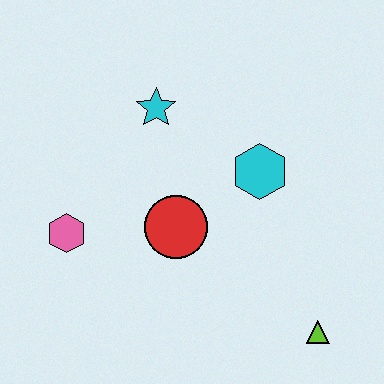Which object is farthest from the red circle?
The lime triangle is farthest from the red circle.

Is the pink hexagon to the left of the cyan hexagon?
Yes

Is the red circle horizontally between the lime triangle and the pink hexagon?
Yes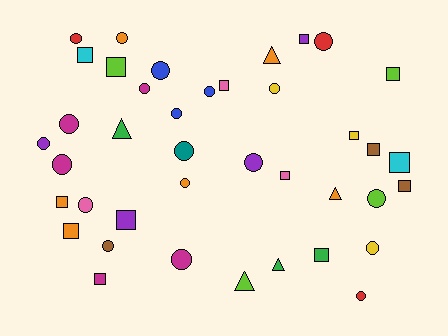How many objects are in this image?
There are 40 objects.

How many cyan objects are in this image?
There are 2 cyan objects.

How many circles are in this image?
There are 20 circles.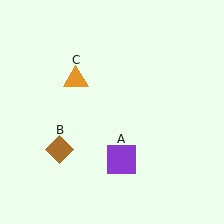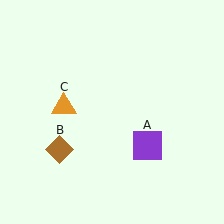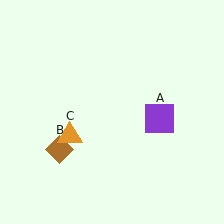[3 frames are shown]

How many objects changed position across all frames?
2 objects changed position: purple square (object A), orange triangle (object C).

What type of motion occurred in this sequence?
The purple square (object A), orange triangle (object C) rotated counterclockwise around the center of the scene.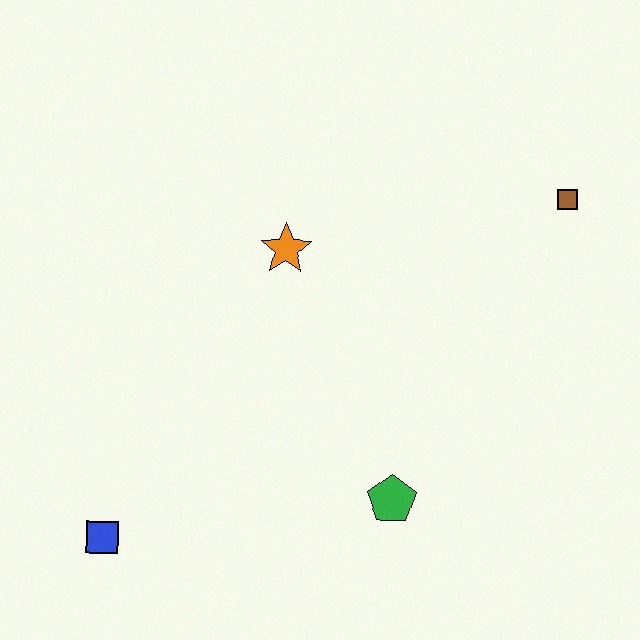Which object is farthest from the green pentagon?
The brown square is farthest from the green pentagon.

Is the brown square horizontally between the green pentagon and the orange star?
No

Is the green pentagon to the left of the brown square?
Yes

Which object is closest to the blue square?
The green pentagon is closest to the blue square.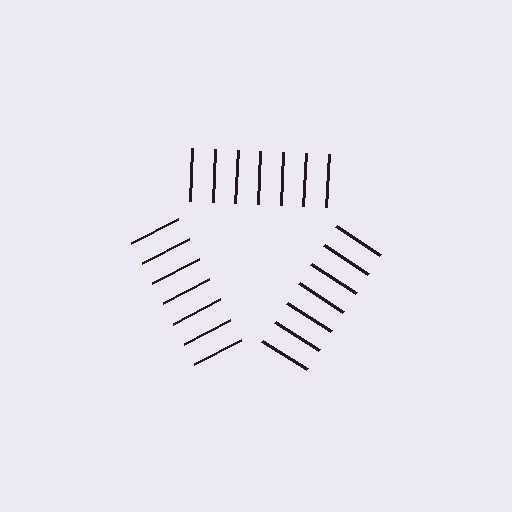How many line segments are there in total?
21 — 7 along each of the 3 edges.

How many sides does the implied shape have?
3 sides — the line-ends trace a triangle.